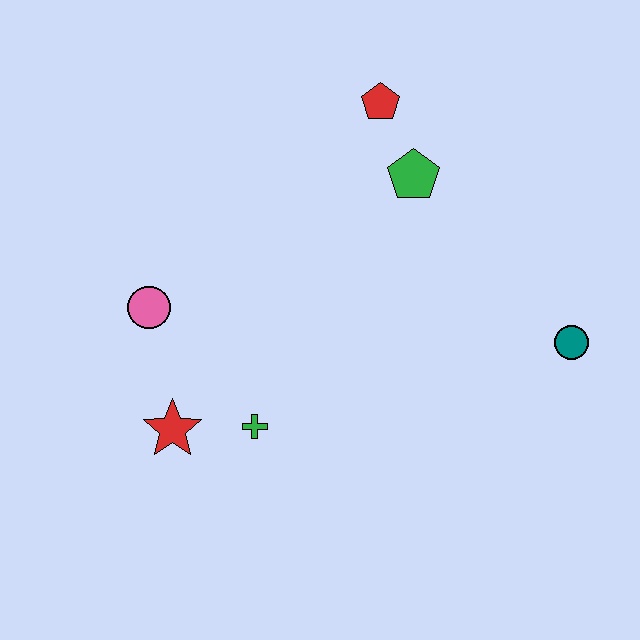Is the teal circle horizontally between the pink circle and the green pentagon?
No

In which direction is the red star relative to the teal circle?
The red star is to the left of the teal circle.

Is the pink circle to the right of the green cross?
No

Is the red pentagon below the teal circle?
No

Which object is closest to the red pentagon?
The green pentagon is closest to the red pentagon.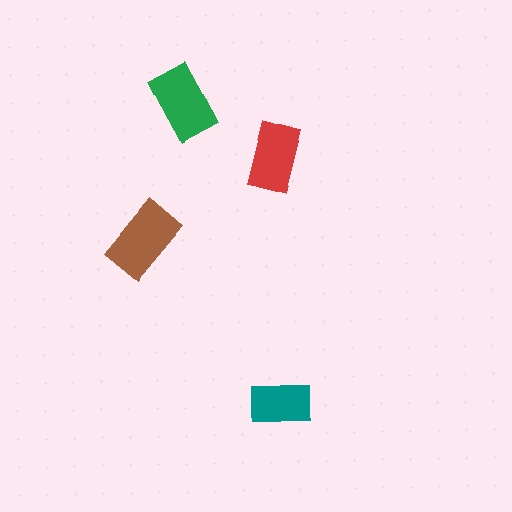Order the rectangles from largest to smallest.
the brown one, the green one, the red one, the teal one.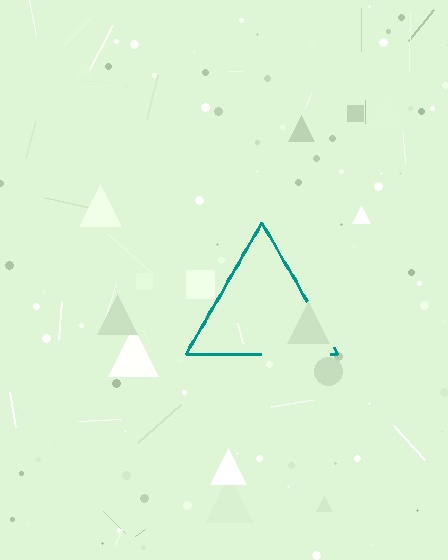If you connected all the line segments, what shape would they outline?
They would outline a triangle.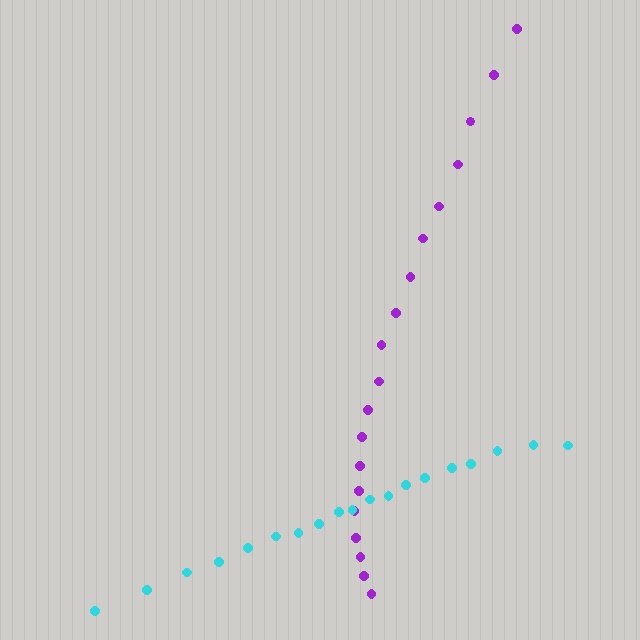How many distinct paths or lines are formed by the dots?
There are 2 distinct paths.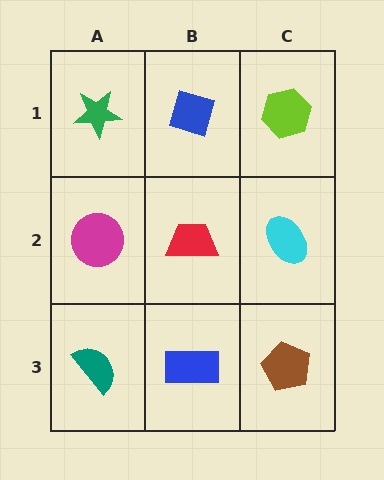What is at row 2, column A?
A magenta circle.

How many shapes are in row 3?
3 shapes.